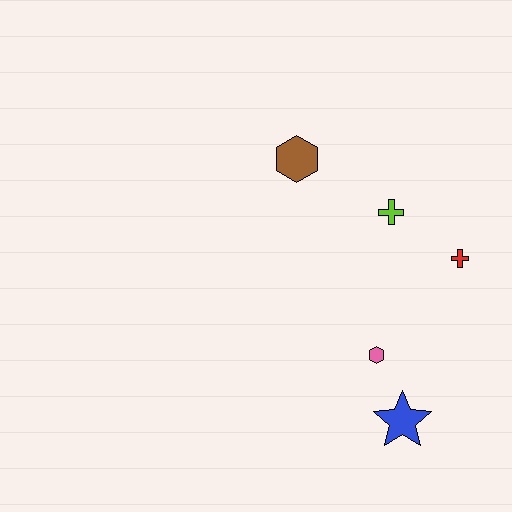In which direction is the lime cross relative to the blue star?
The lime cross is above the blue star.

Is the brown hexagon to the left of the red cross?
Yes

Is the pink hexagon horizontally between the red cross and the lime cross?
No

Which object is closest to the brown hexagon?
The lime cross is closest to the brown hexagon.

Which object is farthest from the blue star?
The brown hexagon is farthest from the blue star.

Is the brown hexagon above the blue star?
Yes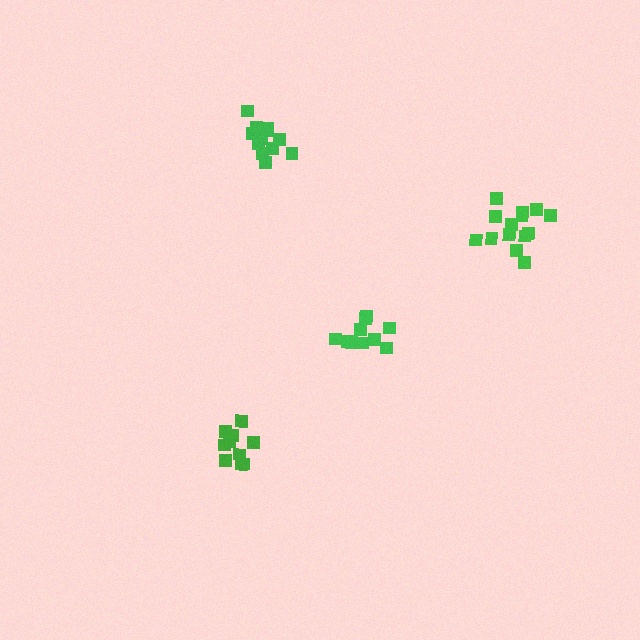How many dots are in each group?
Group 1: 10 dots, Group 2: 14 dots, Group 3: 12 dots, Group 4: 10 dots (46 total).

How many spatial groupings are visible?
There are 4 spatial groupings.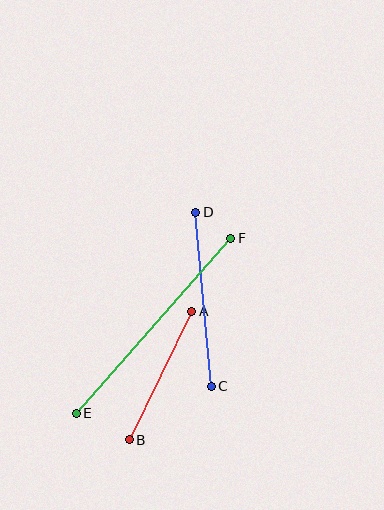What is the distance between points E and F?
The distance is approximately 234 pixels.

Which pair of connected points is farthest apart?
Points E and F are farthest apart.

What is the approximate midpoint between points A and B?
The midpoint is at approximately (160, 376) pixels.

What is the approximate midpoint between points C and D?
The midpoint is at approximately (204, 299) pixels.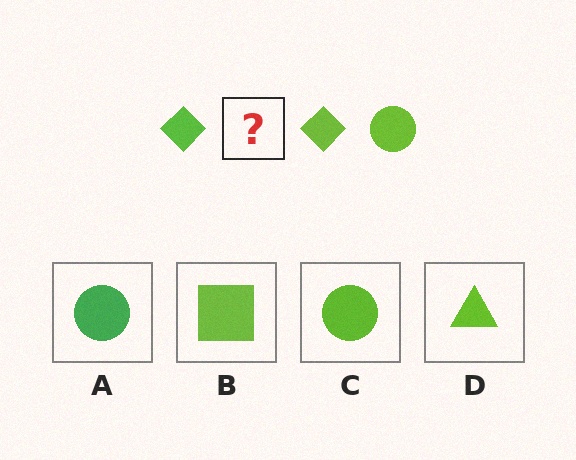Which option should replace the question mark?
Option C.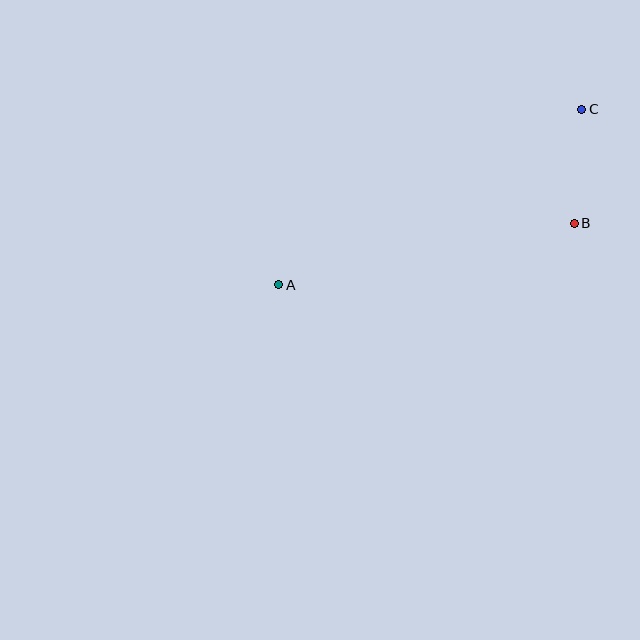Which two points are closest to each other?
Points B and C are closest to each other.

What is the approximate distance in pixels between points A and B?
The distance between A and B is approximately 302 pixels.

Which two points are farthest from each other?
Points A and C are farthest from each other.